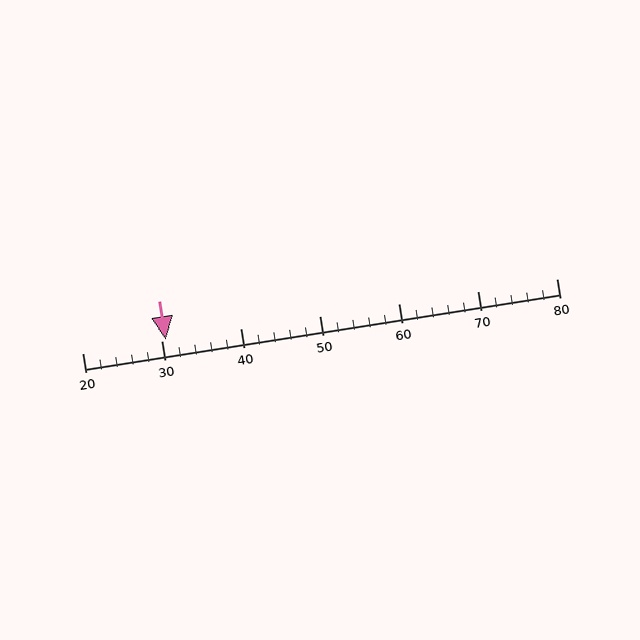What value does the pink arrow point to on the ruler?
The pink arrow points to approximately 30.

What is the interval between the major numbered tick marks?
The major tick marks are spaced 10 units apart.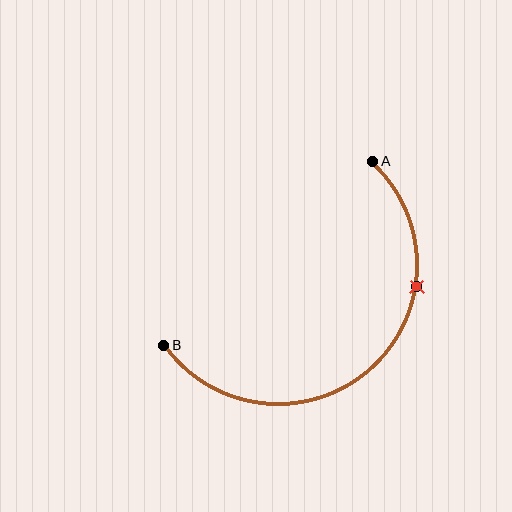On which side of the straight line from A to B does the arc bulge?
The arc bulges below and to the right of the straight line connecting A and B.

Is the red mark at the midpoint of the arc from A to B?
No. The red mark lies on the arc but is closer to endpoint A. The arc midpoint would be at the point on the curve equidistant along the arc from both A and B.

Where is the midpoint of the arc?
The arc midpoint is the point on the curve farthest from the straight line joining A and B. It sits below and to the right of that line.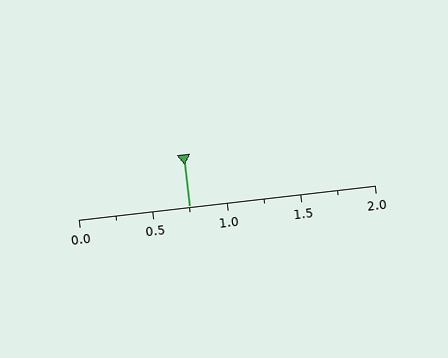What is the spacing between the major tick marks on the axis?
The major ticks are spaced 0.5 apart.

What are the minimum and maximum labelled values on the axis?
The axis runs from 0.0 to 2.0.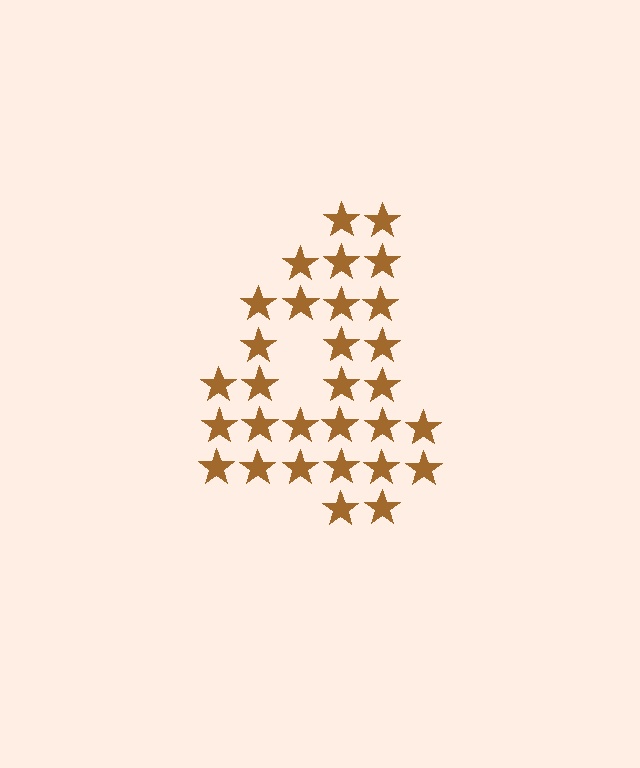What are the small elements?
The small elements are stars.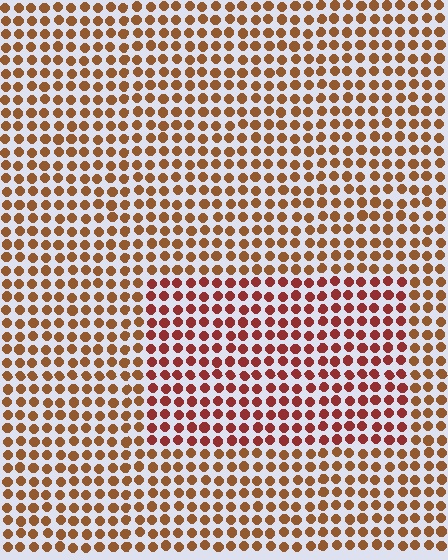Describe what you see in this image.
The image is filled with small brown elements in a uniform arrangement. A rectangle-shaped region is visible where the elements are tinted to a slightly different hue, forming a subtle color boundary.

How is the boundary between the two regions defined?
The boundary is defined purely by a slight shift in hue (about 27 degrees). Spacing, size, and orientation are identical on both sides.